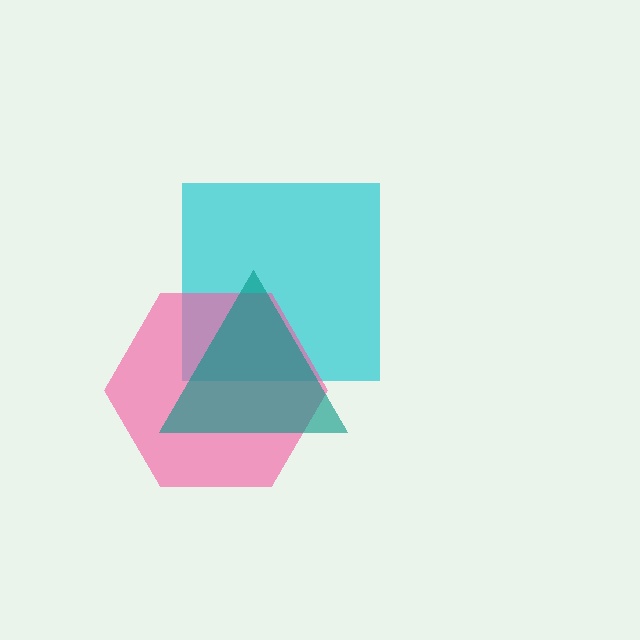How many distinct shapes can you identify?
There are 3 distinct shapes: a cyan square, a pink hexagon, a teal triangle.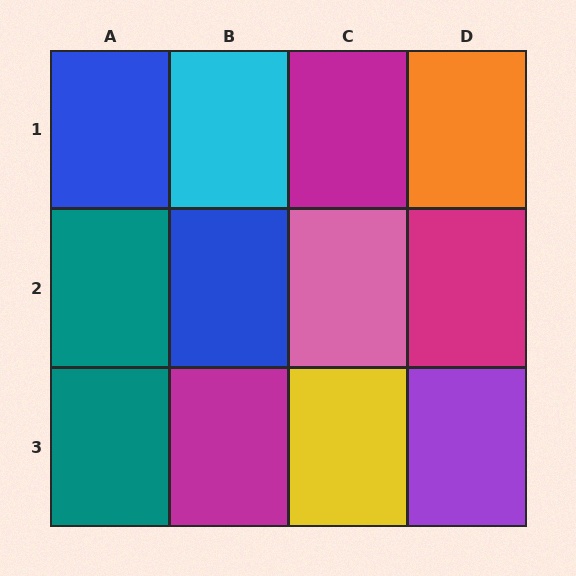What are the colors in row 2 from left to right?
Teal, blue, pink, magenta.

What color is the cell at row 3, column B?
Magenta.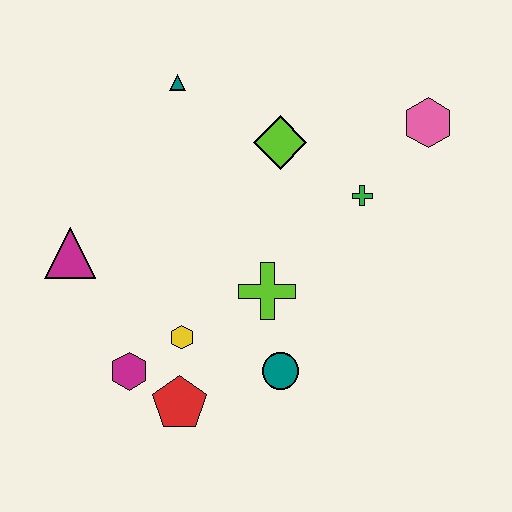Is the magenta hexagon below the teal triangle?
Yes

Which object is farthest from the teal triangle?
The red pentagon is farthest from the teal triangle.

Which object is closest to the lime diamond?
The green cross is closest to the lime diamond.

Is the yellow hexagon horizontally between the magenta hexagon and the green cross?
Yes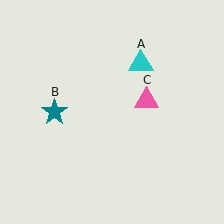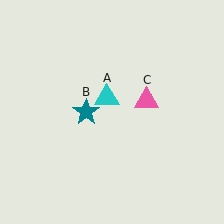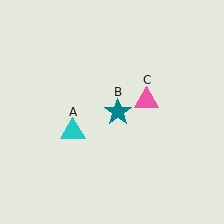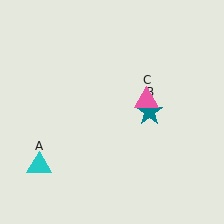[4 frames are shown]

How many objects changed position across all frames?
2 objects changed position: cyan triangle (object A), teal star (object B).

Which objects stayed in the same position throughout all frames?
Pink triangle (object C) remained stationary.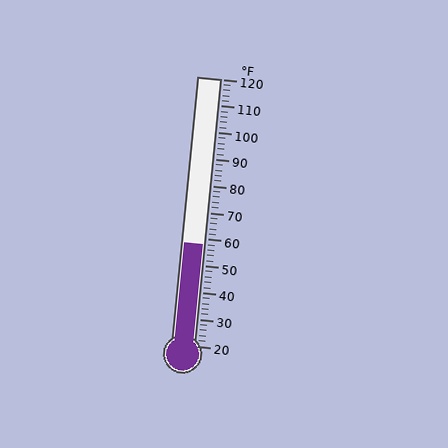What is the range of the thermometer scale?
The thermometer scale ranges from 20°F to 120°F.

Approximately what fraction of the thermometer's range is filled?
The thermometer is filled to approximately 40% of its range.